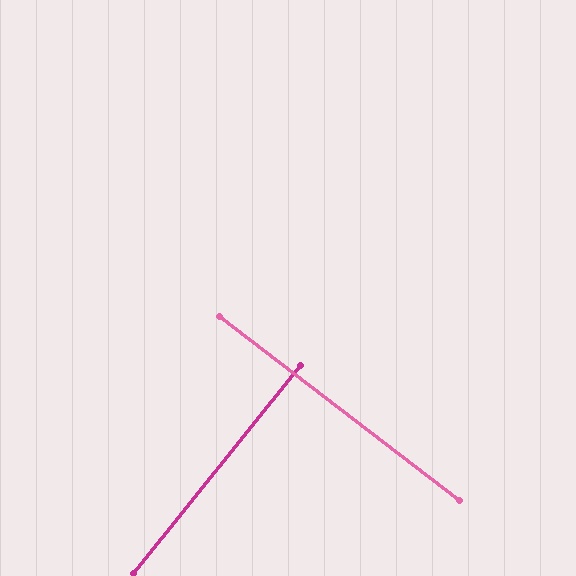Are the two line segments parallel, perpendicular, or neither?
Perpendicular — they meet at approximately 89°.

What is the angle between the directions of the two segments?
Approximately 89 degrees.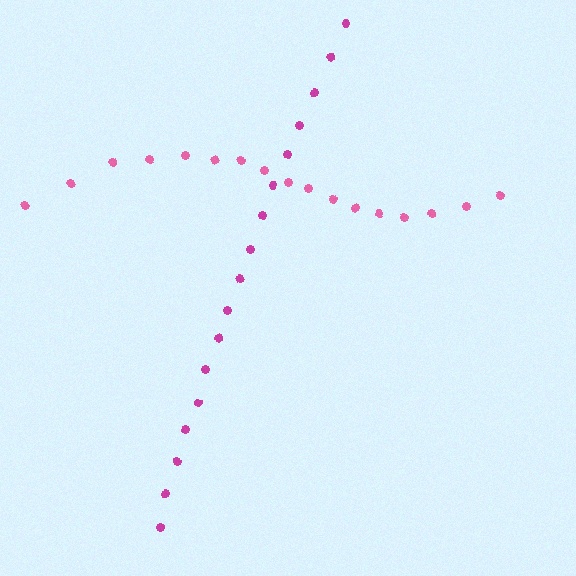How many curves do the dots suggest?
There are 2 distinct paths.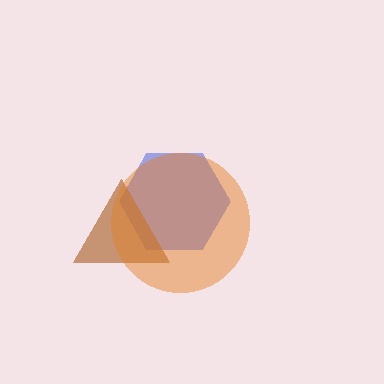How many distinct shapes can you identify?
There are 3 distinct shapes: a blue hexagon, a brown triangle, an orange circle.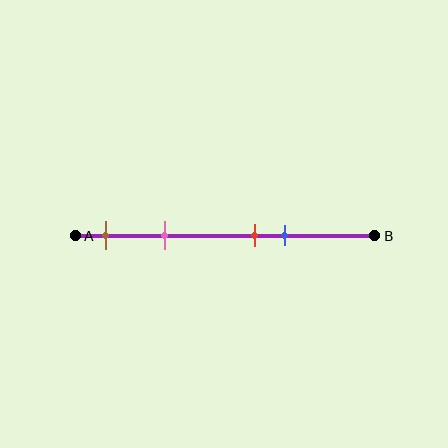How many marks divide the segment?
There are 4 marks dividing the segment.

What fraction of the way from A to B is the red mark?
The red mark is approximately 60% (0.6) of the way from A to B.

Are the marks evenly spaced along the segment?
No, the marks are not evenly spaced.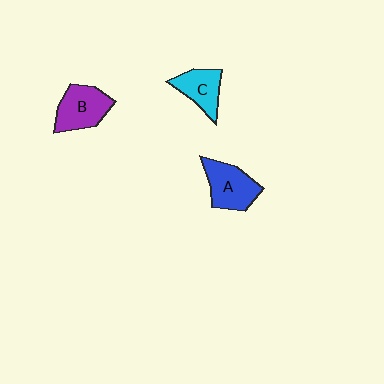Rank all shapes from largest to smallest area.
From largest to smallest: A (blue), B (purple), C (cyan).